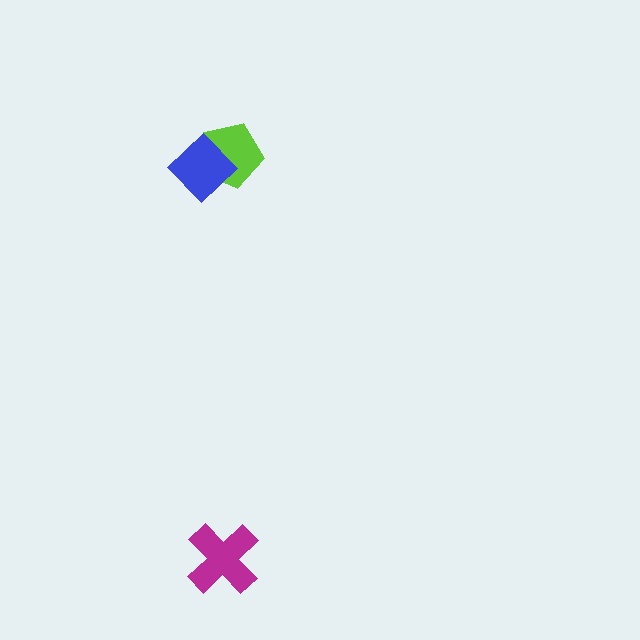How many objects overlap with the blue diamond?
1 object overlaps with the blue diamond.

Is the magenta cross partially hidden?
No, no other shape covers it.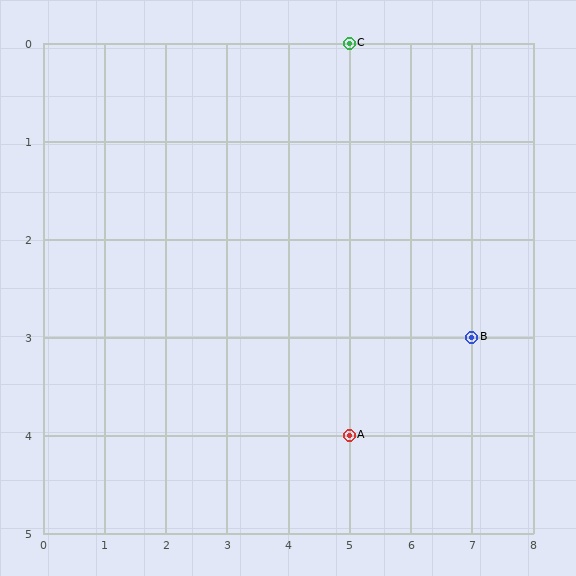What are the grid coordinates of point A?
Point A is at grid coordinates (5, 4).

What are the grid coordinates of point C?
Point C is at grid coordinates (5, 0).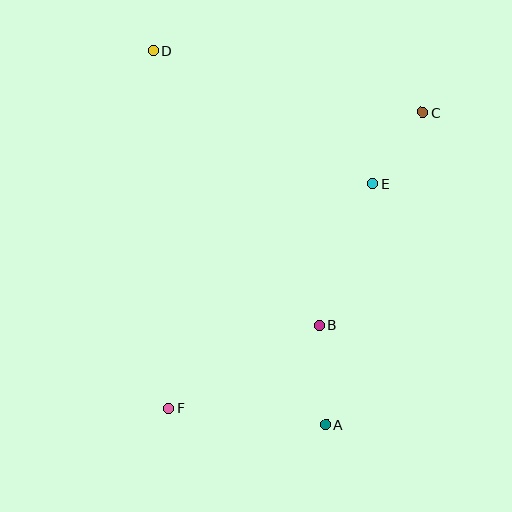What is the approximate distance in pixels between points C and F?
The distance between C and F is approximately 391 pixels.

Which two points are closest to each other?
Points C and E are closest to each other.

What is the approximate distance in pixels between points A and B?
The distance between A and B is approximately 100 pixels.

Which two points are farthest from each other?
Points A and D are farthest from each other.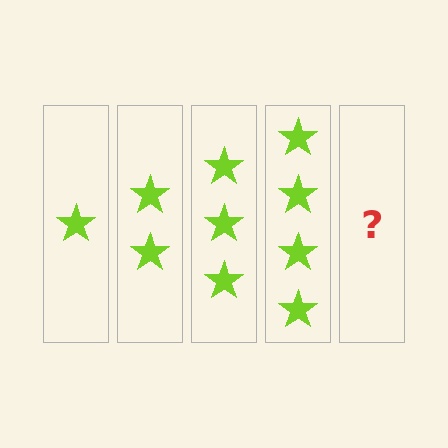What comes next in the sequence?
The next element should be 5 stars.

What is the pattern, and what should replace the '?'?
The pattern is that each step adds one more star. The '?' should be 5 stars.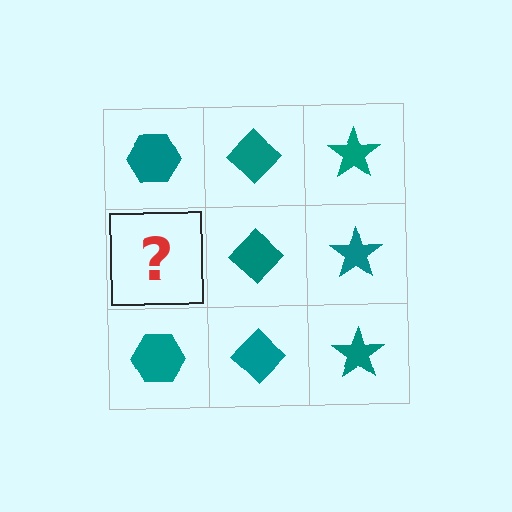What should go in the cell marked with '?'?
The missing cell should contain a teal hexagon.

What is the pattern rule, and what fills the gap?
The rule is that each column has a consistent shape. The gap should be filled with a teal hexagon.